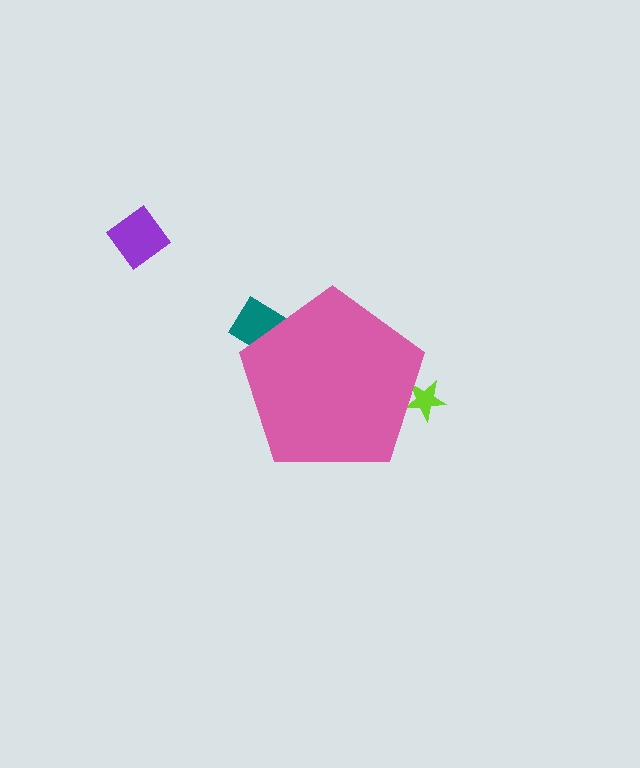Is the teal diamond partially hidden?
Yes, the teal diamond is partially hidden behind the pink pentagon.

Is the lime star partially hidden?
Yes, the lime star is partially hidden behind the pink pentagon.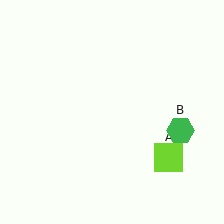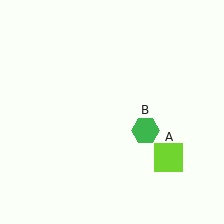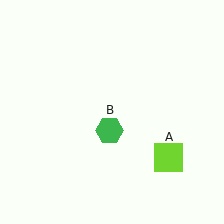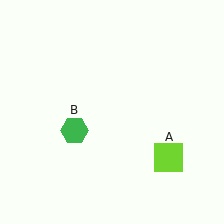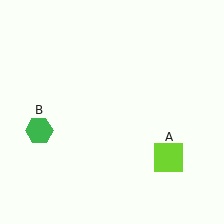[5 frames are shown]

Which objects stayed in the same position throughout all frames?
Lime square (object A) remained stationary.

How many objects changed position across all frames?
1 object changed position: green hexagon (object B).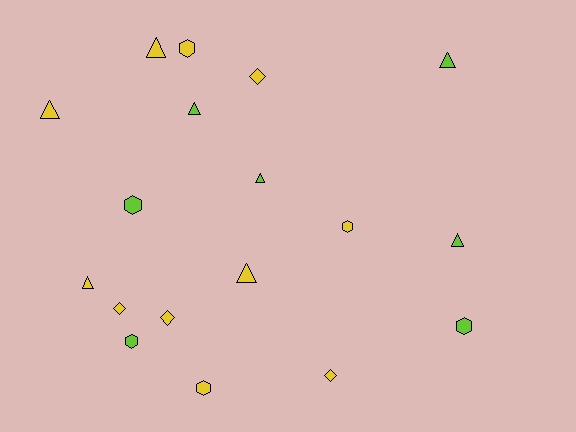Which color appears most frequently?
Yellow, with 11 objects.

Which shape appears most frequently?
Triangle, with 8 objects.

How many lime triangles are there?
There are 4 lime triangles.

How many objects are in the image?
There are 18 objects.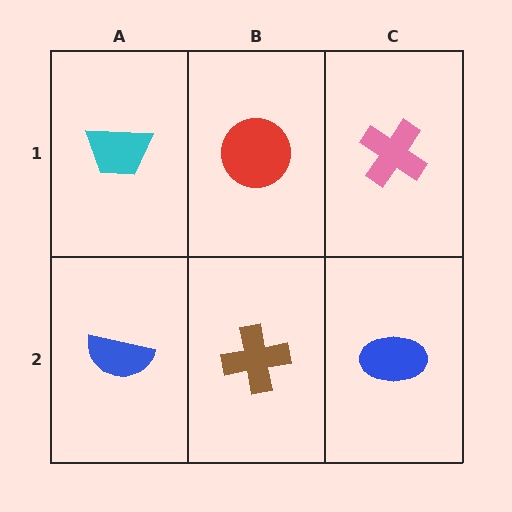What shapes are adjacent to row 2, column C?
A pink cross (row 1, column C), a brown cross (row 2, column B).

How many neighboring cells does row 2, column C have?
2.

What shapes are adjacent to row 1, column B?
A brown cross (row 2, column B), a cyan trapezoid (row 1, column A), a pink cross (row 1, column C).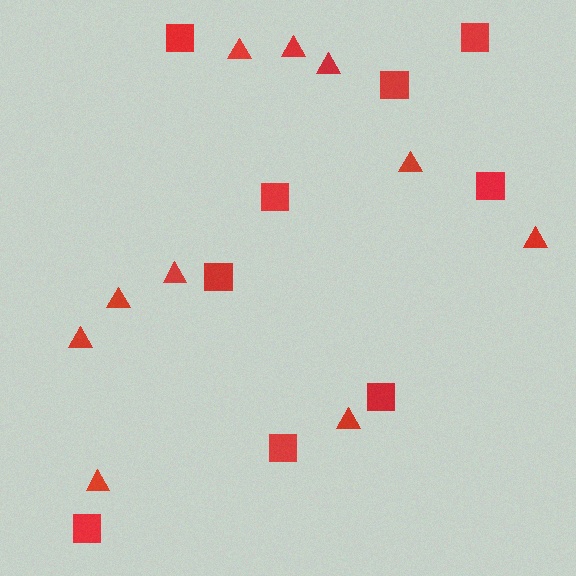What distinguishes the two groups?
There are 2 groups: one group of squares (9) and one group of triangles (10).